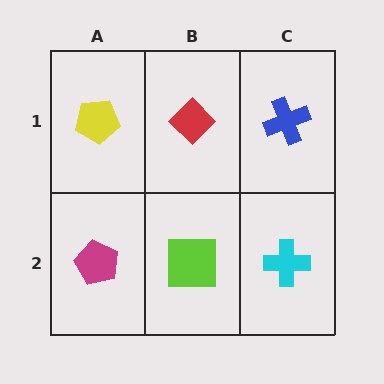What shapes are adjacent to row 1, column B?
A lime square (row 2, column B), a yellow pentagon (row 1, column A), a blue cross (row 1, column C).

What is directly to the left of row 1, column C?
A red diamond.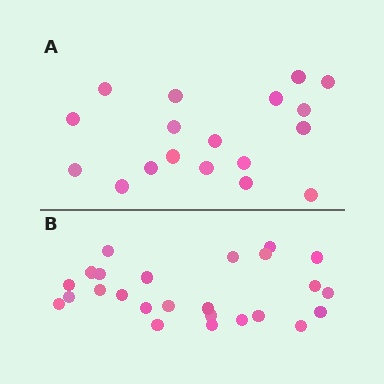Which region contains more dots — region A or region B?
Region B (the bottom region) has more dots.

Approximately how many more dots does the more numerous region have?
Region B has roughly 8 or so more dots than region A.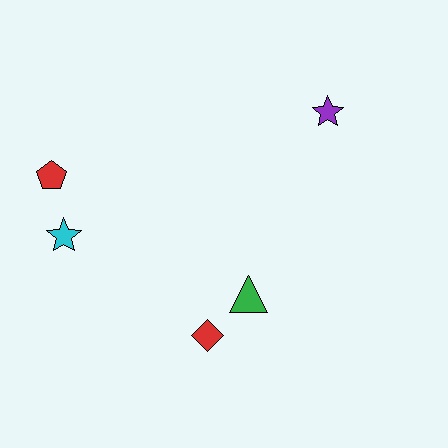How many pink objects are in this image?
There are no pink objects.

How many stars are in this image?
There are 2 stars.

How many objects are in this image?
There are 5 objects.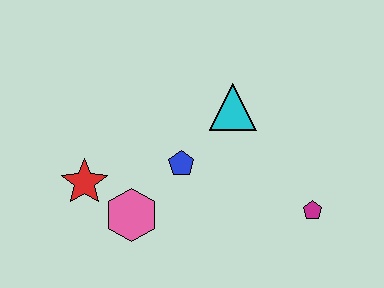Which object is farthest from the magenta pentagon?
The red star is farthest from the magenta pentagon.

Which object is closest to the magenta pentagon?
The cyan triangle is closest to the magenta pentagon.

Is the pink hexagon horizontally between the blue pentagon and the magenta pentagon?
No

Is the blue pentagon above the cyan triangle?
No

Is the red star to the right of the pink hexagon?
No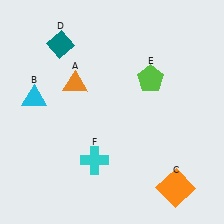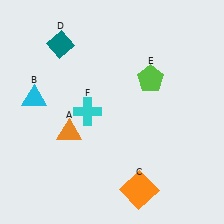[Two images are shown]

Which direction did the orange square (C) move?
The orange square (C) moved left.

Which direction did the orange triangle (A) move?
The orange triangle (A) moved down.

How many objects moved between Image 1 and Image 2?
3 objects moved between the two images.